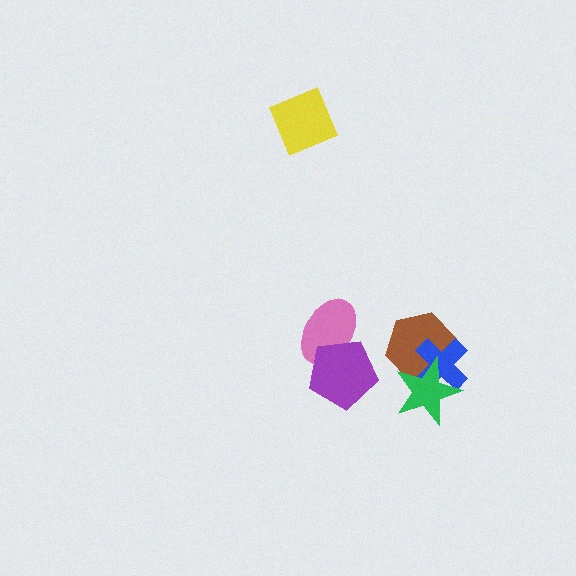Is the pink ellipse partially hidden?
Yes, it is partially covered by another shape.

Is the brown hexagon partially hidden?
Yes, it is partially covered by another shape.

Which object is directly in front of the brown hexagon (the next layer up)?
The blue cross is directly in front of the brown hexagon.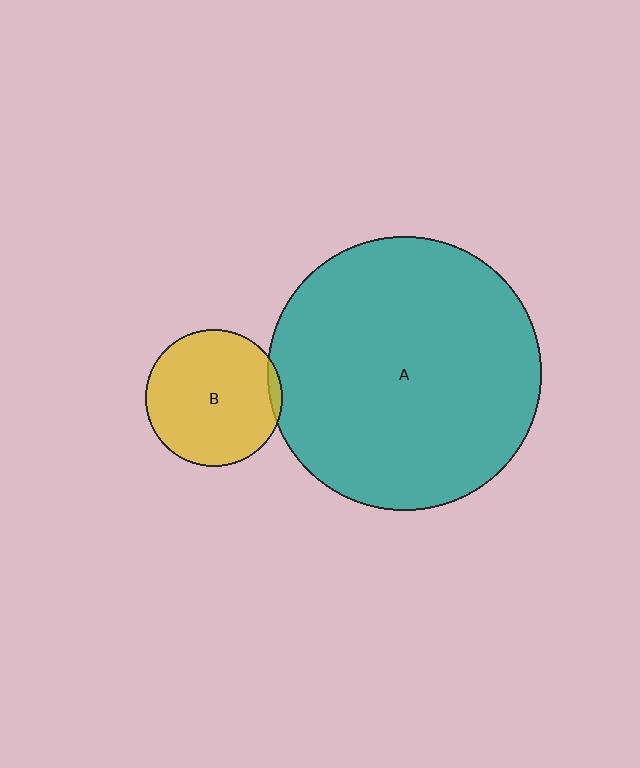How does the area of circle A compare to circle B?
Approximately 4.0 times.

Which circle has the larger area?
Circle A (teal).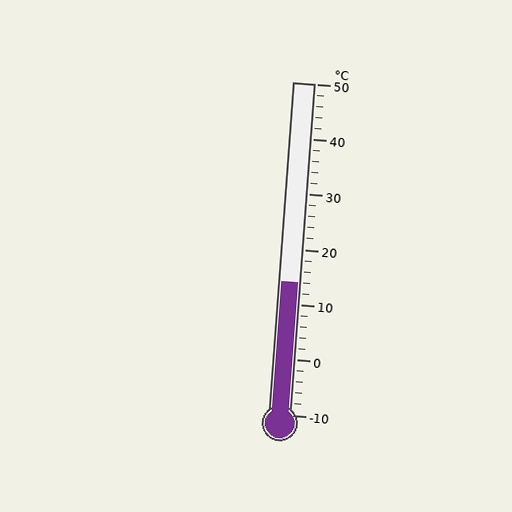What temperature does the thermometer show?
The thermometer shows approximately 14°C.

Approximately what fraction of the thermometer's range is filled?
The thermometer is filled to approximately 40% of its range.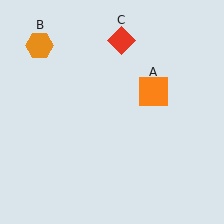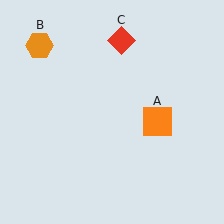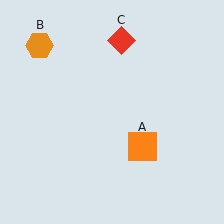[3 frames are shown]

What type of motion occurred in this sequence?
The orange square (object A) rotated clockwise around the center of the scene.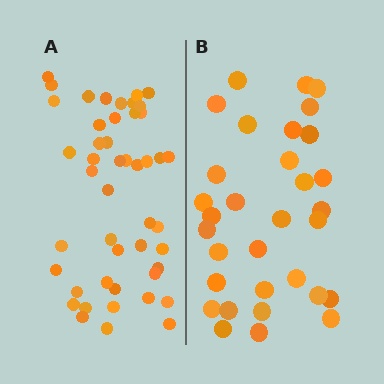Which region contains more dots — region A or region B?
Region A (the left region) has more dots.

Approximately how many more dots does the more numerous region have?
Region A has approximately 15 more dots than region B.